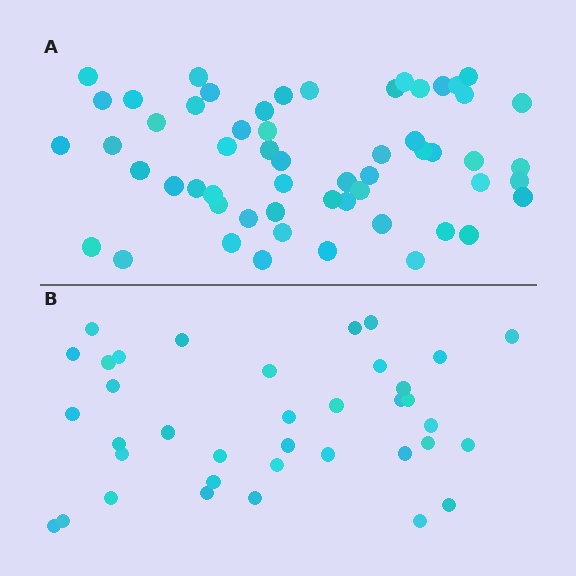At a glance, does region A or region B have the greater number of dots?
Region A (the top region) has more dots.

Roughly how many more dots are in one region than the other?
Region A has approximately 20 more dots than region B.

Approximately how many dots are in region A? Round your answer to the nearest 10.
About 60 dots. (The exact count is 57, which rounds to 60.)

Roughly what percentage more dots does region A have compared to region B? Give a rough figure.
About 55% more.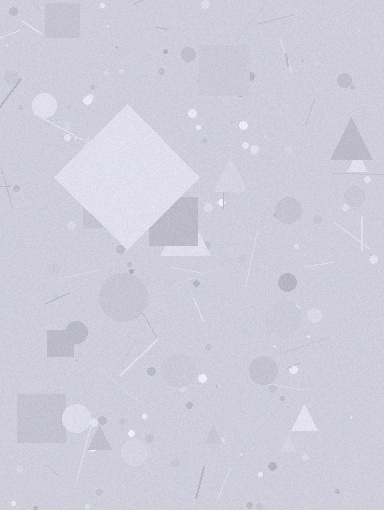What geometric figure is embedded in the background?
A diamond is embedded in the background.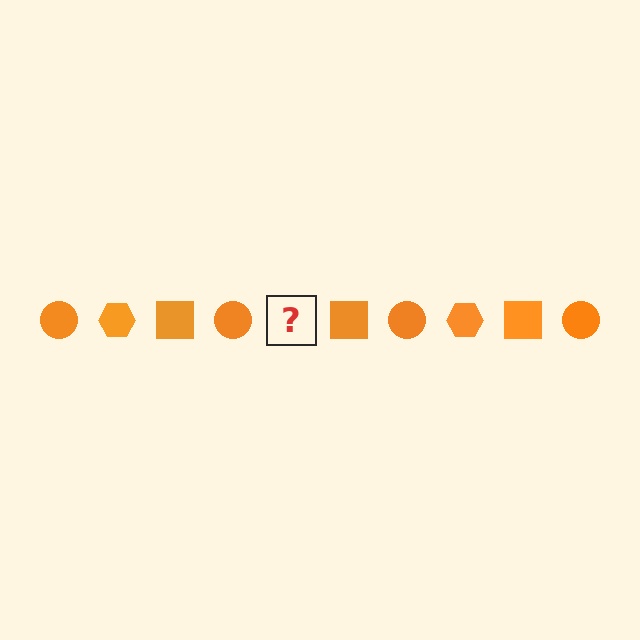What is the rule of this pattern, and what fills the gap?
The rule is that the pattern cycles through circle, hexagon, square shapes in orange. The gap should be filled with an orange hexagon.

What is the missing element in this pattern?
The missing element is an orange hexagon.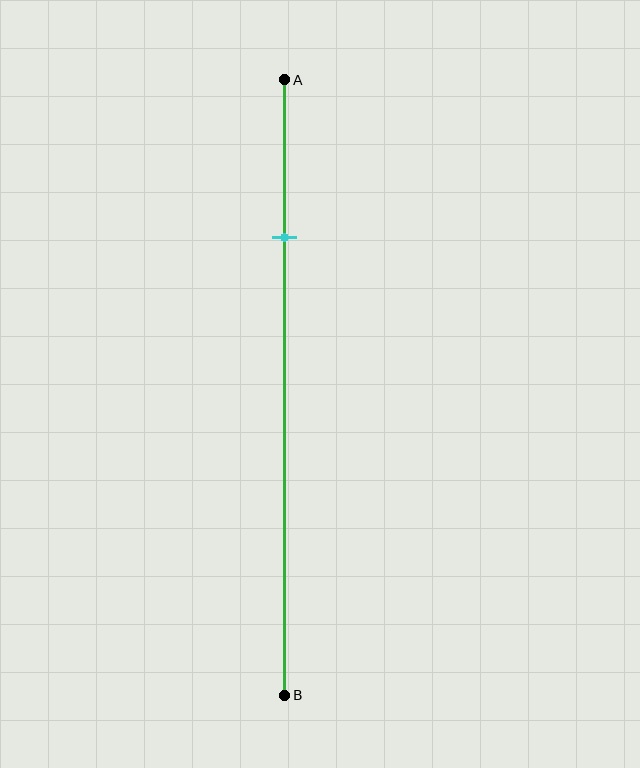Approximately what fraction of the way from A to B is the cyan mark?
The cyan mark is approximately 25% of the way from A to B.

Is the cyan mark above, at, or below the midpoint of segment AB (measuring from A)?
The cyan mark is above the midpoint of segment AB.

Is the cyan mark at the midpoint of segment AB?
No, the mark is at about 25% from A, not at the 50% midpoint.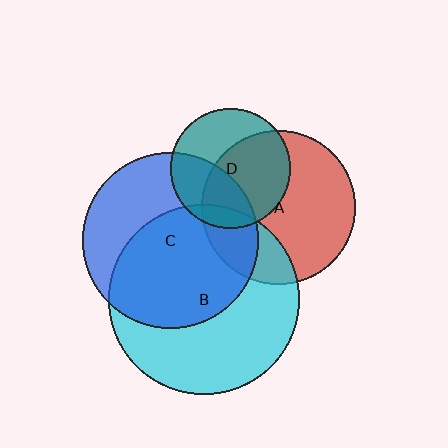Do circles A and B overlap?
Yes.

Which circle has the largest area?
Circle B (cyan).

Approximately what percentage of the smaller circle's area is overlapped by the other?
Approximately 25%.